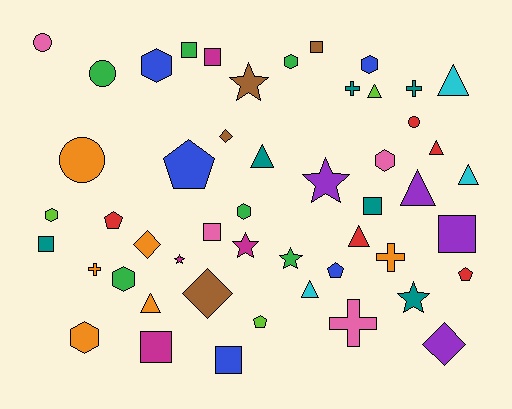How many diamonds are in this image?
There are 4 diamonds.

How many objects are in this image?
There are 50 objects.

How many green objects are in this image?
There are 6 green objects.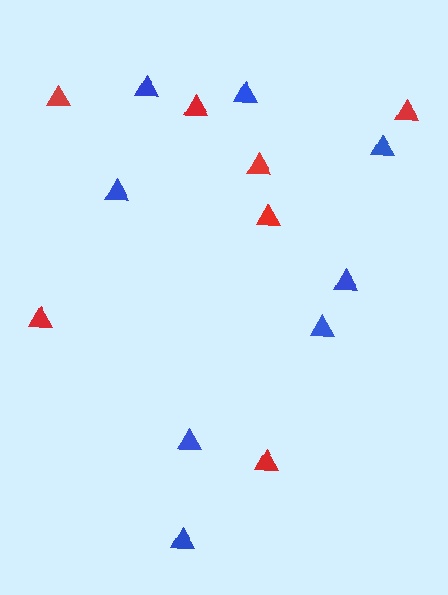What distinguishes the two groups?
There are 2 groups: one group of red triangles (7) and one group of blue triangles (8).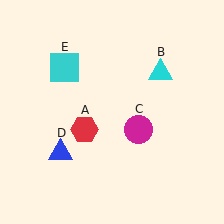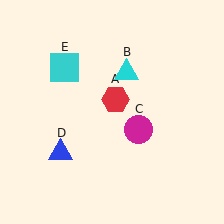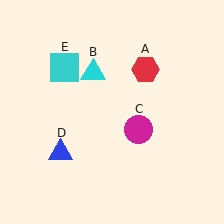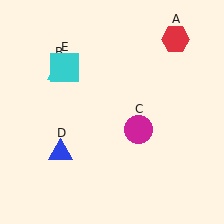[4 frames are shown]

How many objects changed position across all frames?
2 objects changed position: red hexagon (object A), cyan triangle (object B).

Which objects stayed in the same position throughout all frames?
Magenta circle (object C) and blue triangle (object D) and cyan square (object E) remained stationary.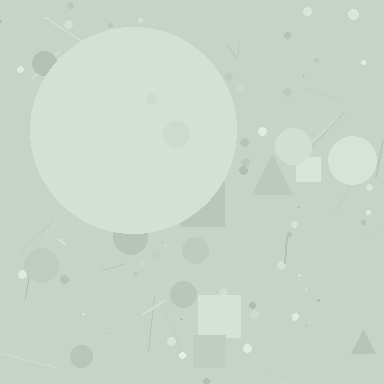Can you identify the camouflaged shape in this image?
The camouflaged shape is a circle.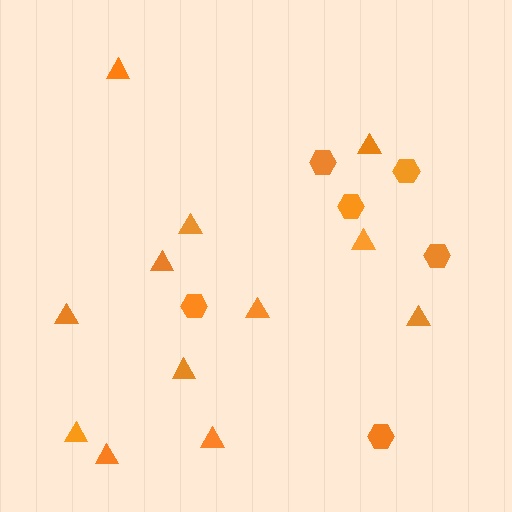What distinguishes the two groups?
There are 2 groups: one group of triangles (12) and one group of hexagons (6).